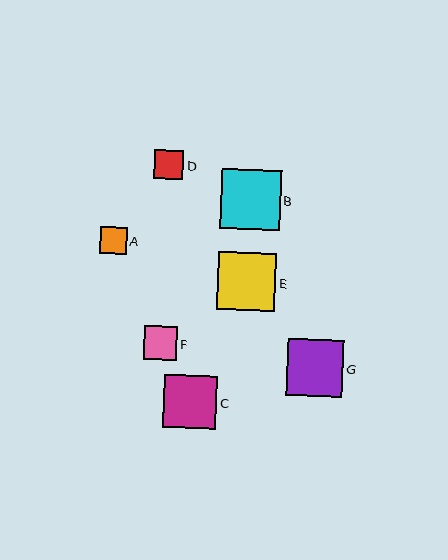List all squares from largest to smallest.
From largest to smallest: B, E, G, C, F, D, A.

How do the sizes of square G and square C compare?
Square G and square C are approximately the same size.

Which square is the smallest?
Square A is the smallest with a size of approximately 27 pixels.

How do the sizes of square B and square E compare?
Square B and square E are approximately the same size.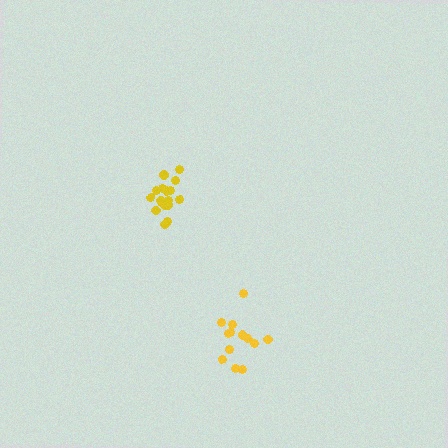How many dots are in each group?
Group 1: 17 dots, Group 2: 13 dots (30 total).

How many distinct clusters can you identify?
There are 2 distinct clusters.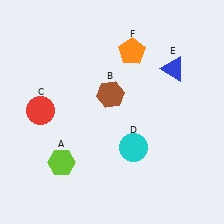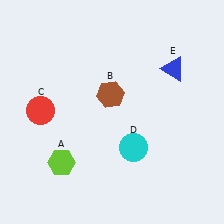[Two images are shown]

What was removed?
The orange pentagon (F) was removed in Image 2.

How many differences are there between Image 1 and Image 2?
There is 1 difference between the two images.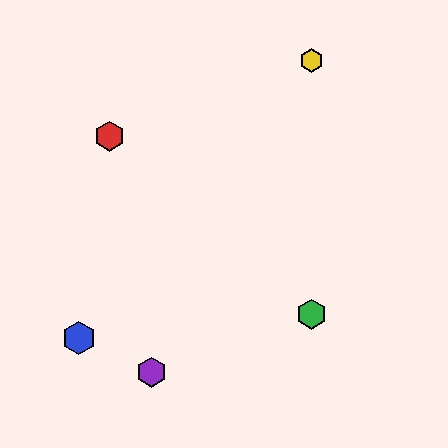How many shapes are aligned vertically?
2 shapes (the green hexagon, the yellow hexagon) are aligned vertically.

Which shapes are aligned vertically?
The green hexagon, the yellow hexagon are aligned vertically.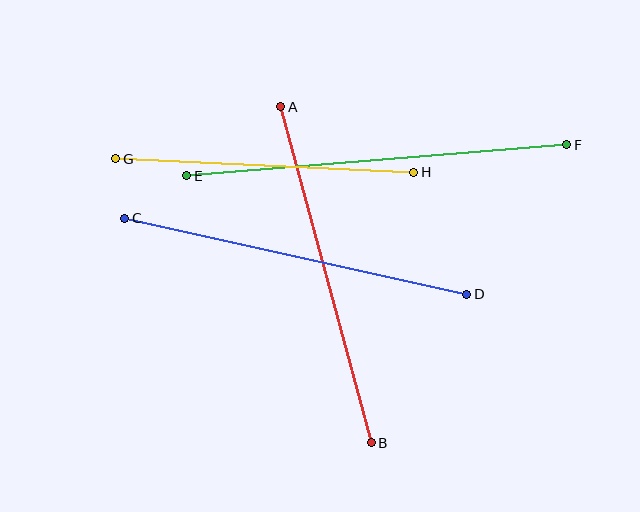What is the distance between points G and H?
The distance is approximately 299 pixels.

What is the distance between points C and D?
The distance is approximately 351 pixels.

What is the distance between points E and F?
The distance is approximately 382 pixels.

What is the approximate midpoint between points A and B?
The midpoint is at approximately (326, 275) pixels.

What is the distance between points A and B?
The distance is approximately 348 pixels.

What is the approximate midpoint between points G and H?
The midpoint is at approximately (265, 165) pixels.